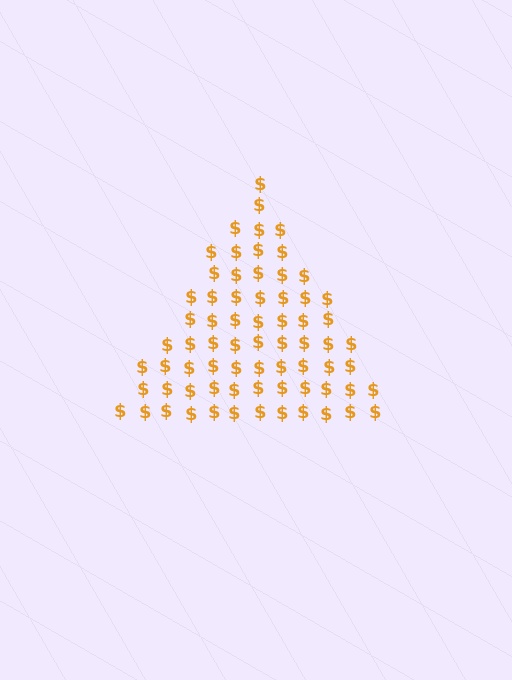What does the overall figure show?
The overall figure shows a triangle.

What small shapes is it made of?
It is made of small dollar signs.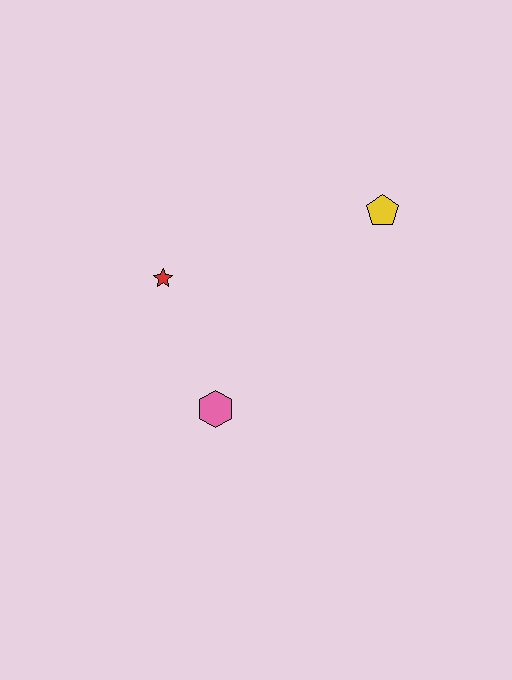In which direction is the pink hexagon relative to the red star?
The pink hexagon is below the red star.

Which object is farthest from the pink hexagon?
The yellow pentagon is farthest from the pink hexagon.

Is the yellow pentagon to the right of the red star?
Yes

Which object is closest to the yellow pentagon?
The red star is closest to the yellow pentagon.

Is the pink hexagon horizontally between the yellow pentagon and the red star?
Yes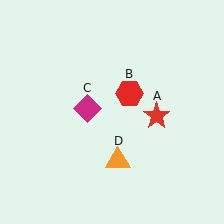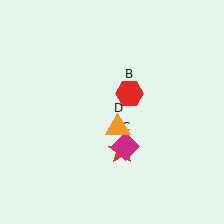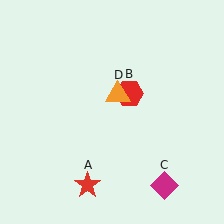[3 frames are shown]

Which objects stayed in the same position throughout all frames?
Red hexagon (object B) remained stationary.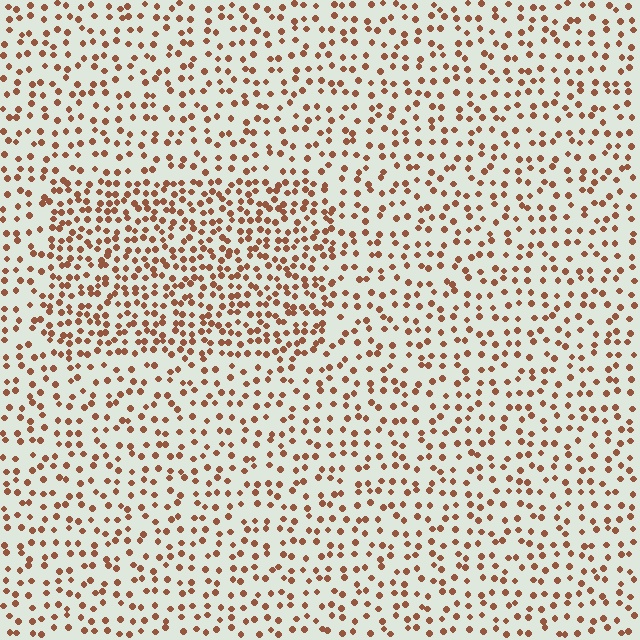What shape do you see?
I see a rectangle.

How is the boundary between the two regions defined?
The boundary is defined by a change in element density (approximately 1.8x ratio). All elements are the same color, size, and shape.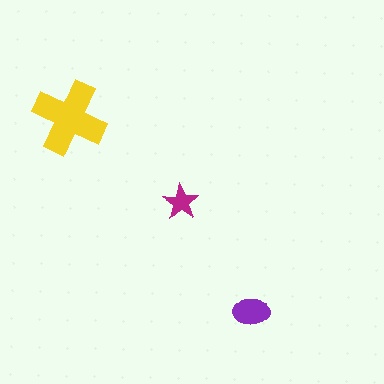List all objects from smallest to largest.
The magenta star, the purple ellipse, the yellow cross.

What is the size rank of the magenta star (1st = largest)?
3rd.